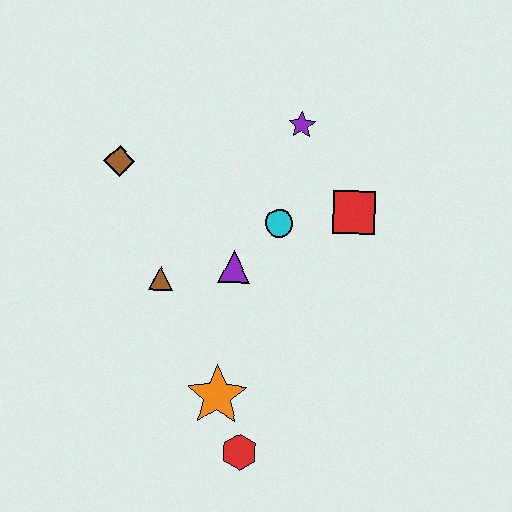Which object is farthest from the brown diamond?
The red hexagon is farthest from the brown diamond.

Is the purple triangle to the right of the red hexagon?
No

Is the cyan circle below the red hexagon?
No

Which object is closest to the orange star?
The red hexagon is closest to the orange star.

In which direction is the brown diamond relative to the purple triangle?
The brown diamond is to the left of the purple triangle.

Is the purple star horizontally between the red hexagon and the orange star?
No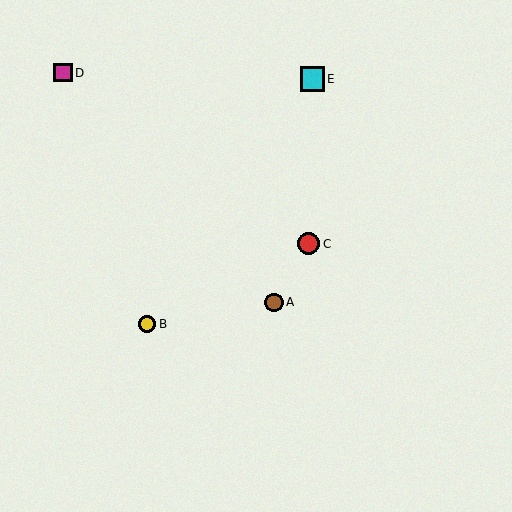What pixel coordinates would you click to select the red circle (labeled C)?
Click at (309, 244) to select the red circle C.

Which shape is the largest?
The cyan square (labeled E) is the largest.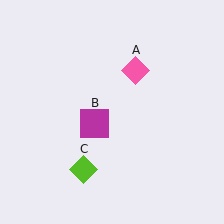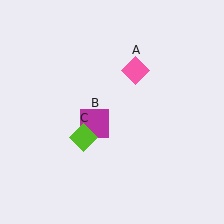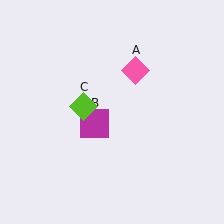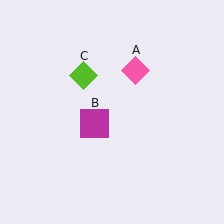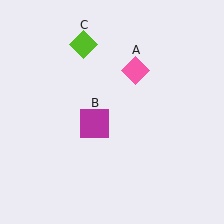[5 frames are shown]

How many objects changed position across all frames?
1 object changed position: lime diamond (object C).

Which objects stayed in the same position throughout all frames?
Pink diamond (object A) and magenta square (object B) remained stationary.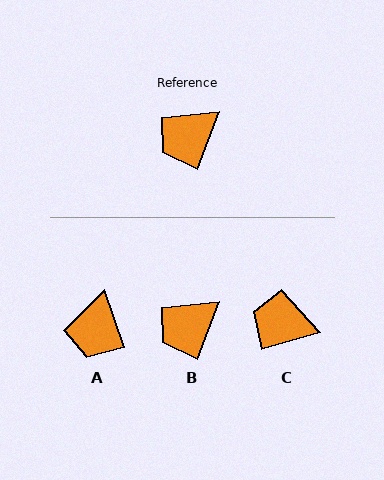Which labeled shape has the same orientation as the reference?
B.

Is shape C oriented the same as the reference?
No, it is off by about 54 degrees.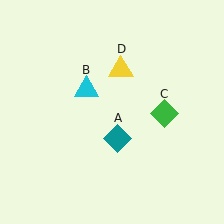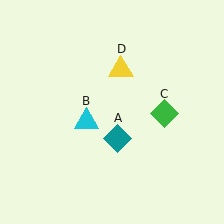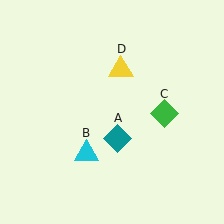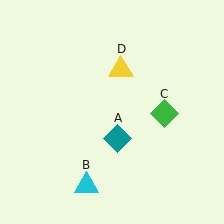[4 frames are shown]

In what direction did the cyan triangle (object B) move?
The cyan triangle (object B) moved down.